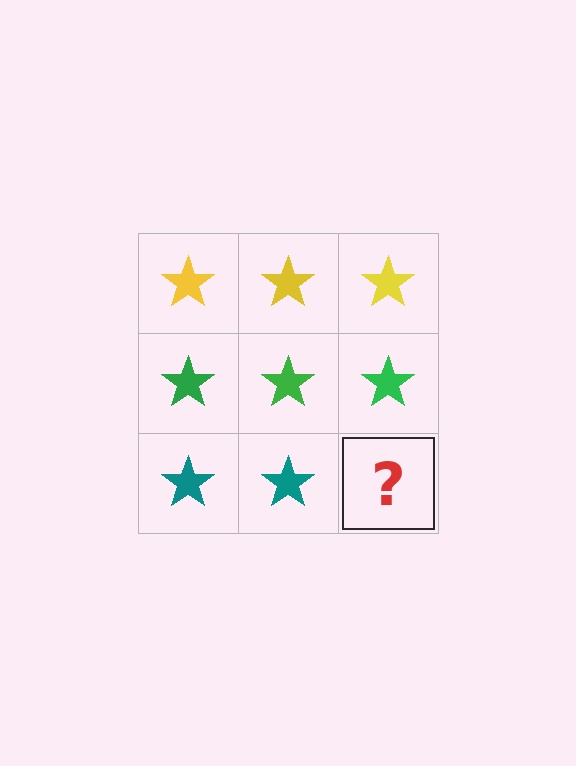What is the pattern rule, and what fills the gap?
The rule is that each row has a consistent color. The gap should be filled with a teal star.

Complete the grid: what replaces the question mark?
The question mark should be replaced with a teal star.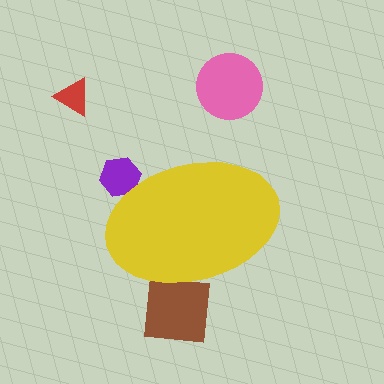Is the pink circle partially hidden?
No, the pink circle is fully visible.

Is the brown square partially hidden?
Yes, the brown square is partially hidden behind the yellow ellipse.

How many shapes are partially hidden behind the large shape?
2 shapes are partially hidden.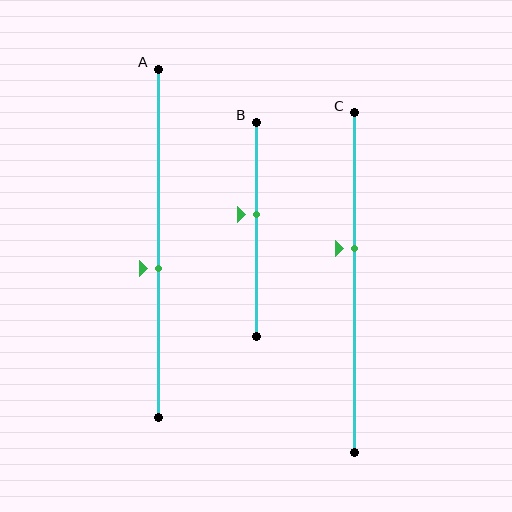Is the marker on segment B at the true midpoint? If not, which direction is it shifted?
No, the marker on segment B is shifted upward by about 7% of the segment length.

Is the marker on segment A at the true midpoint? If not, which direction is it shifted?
No, the marker on segment A is shifted downward by about 7% of the segment length.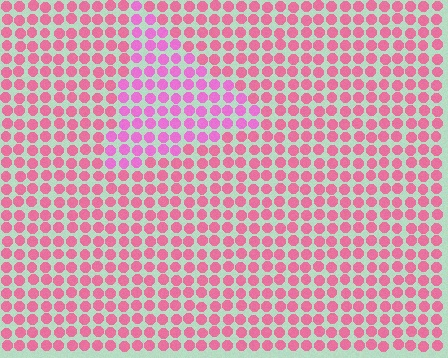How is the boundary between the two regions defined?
The boundary is defined purely by a slight shift in hue (about 27 degrees). Spacing, size, and orientation are identical on both sides.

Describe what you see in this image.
The image is filled with small pink elements in a uniform arrangement. A triangle-shaped region is visible where the elements are tinted to a slightly different hue, forming a subtle color boundary.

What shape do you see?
I see a triangle.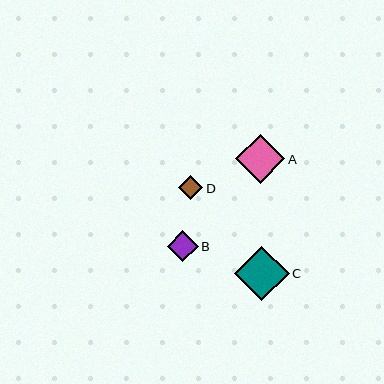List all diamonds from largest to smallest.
From largest to smallest: C, A, B, D.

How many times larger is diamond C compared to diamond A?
Diamond C is approximately 1.1 times the size of diamond A.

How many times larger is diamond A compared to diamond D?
Diamond A is approximately 2.0 times the size of diamond D.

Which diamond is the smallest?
Diamond D is the smallest with a size of approximately 24 pixels.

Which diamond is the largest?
Diamond C is the largest with a size of approximately 55 pixels.